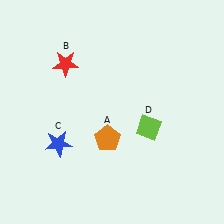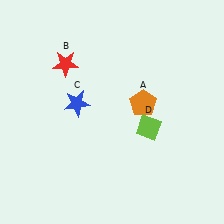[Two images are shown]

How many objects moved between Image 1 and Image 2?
2 objects moved between the two images.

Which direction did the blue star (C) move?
The blue star (C) moved up.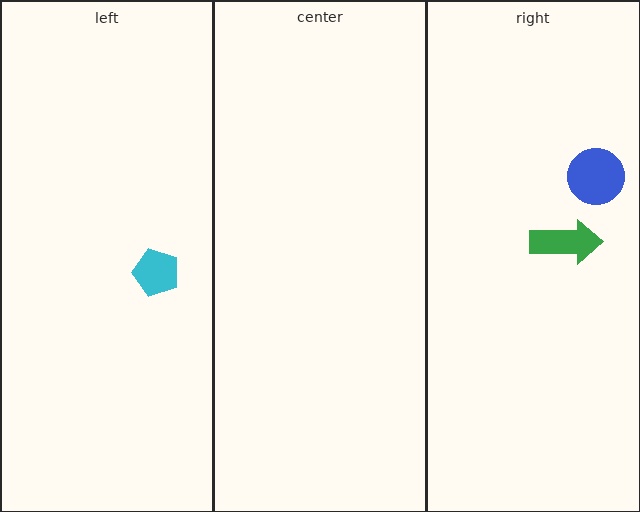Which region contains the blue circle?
The right region.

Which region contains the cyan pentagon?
The left region.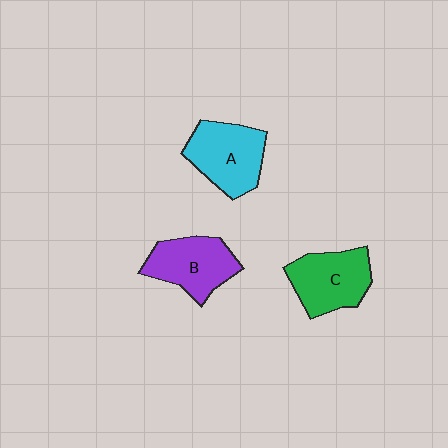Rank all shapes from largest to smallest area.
From largest to smallest: A (cyan), C (green), B (purple).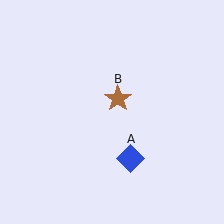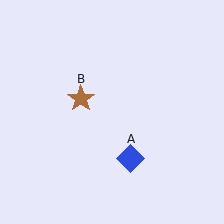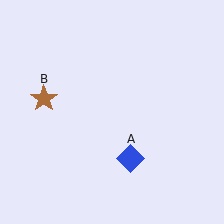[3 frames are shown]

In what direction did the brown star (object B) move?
The brown star (object B) moved left.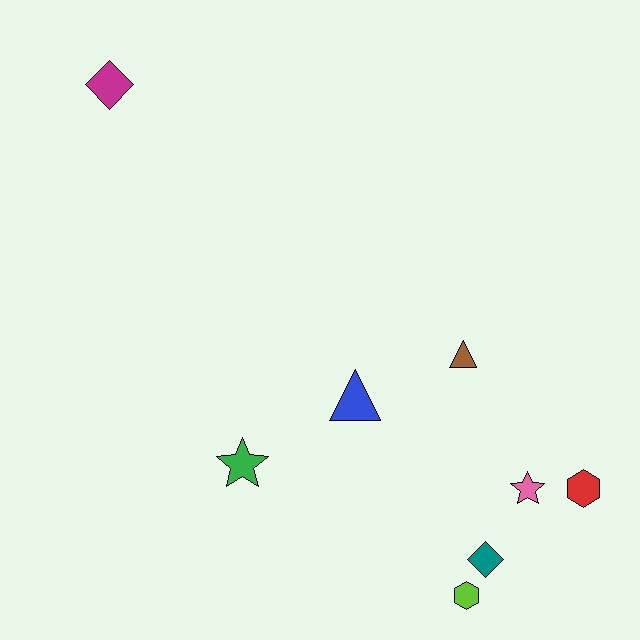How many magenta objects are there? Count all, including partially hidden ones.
There is 1 magenta object.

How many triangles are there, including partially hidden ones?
There are 2 triangles.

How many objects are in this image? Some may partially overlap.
There are 8 objects.